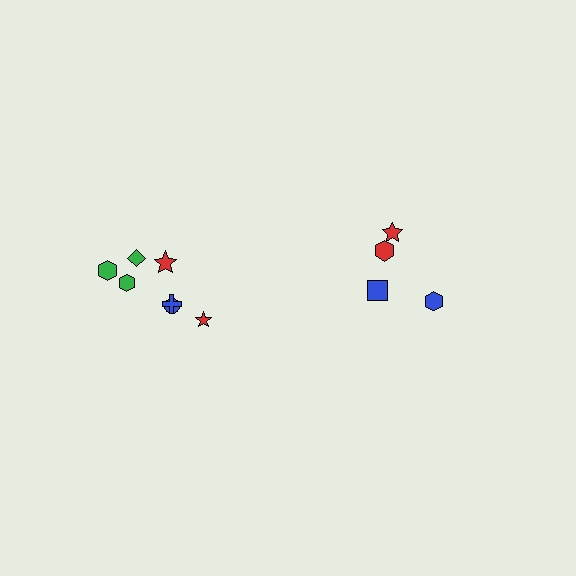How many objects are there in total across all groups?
There are 11 objects.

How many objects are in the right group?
There are 4 objects.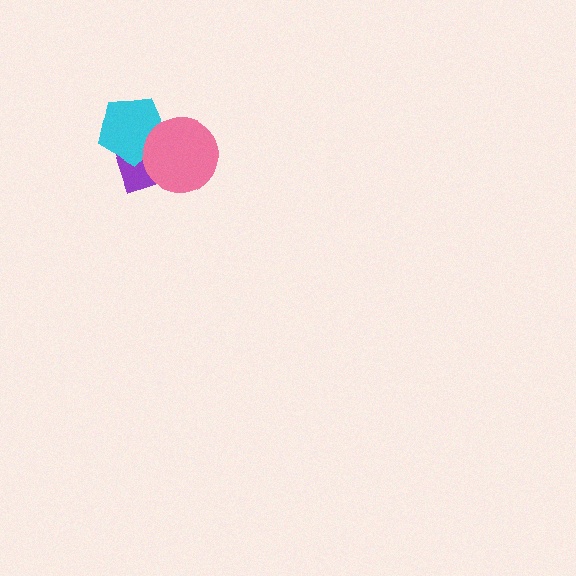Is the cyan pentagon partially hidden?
Yes, it is partially covered by another shape.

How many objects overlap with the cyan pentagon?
2 objects overlap with the cyan pentagon.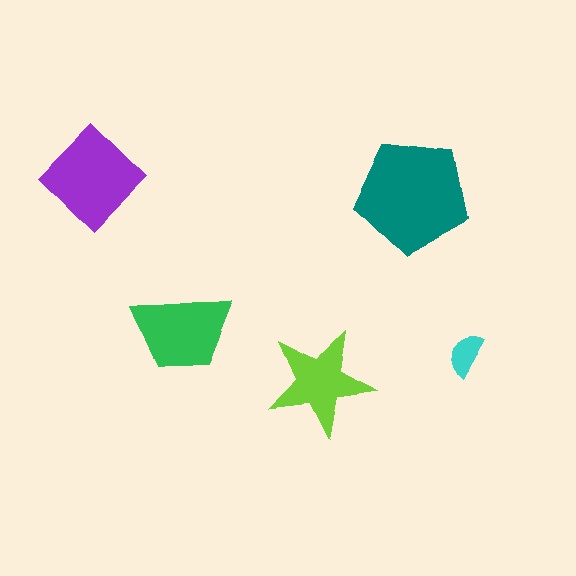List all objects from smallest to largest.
The cyan semicircle, the lime star, the green trapezoid, the purple diamond, the teal pentagon.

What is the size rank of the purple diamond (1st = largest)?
2nd.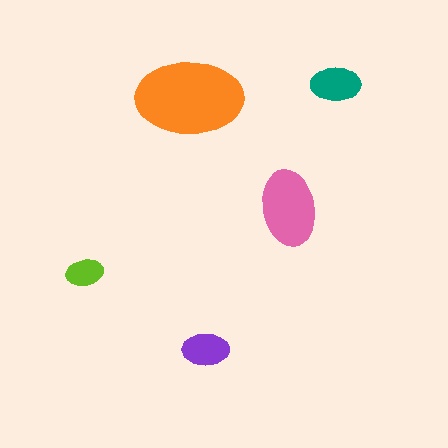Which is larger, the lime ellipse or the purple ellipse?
The purple one.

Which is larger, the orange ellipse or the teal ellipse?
The orange one.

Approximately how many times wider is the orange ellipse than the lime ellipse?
About 3 times wider.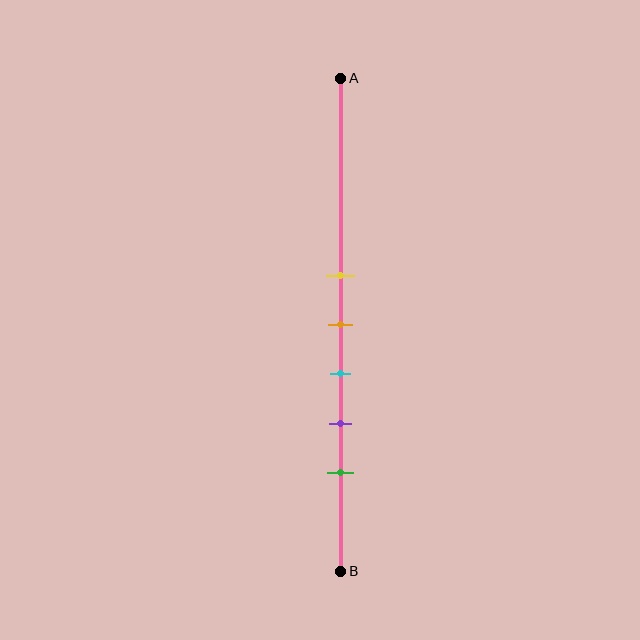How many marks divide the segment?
There are 5 marks dividing the segment.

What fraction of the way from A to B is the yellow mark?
The yellow mark is approximately 40% (0.4) of the way from A to B.